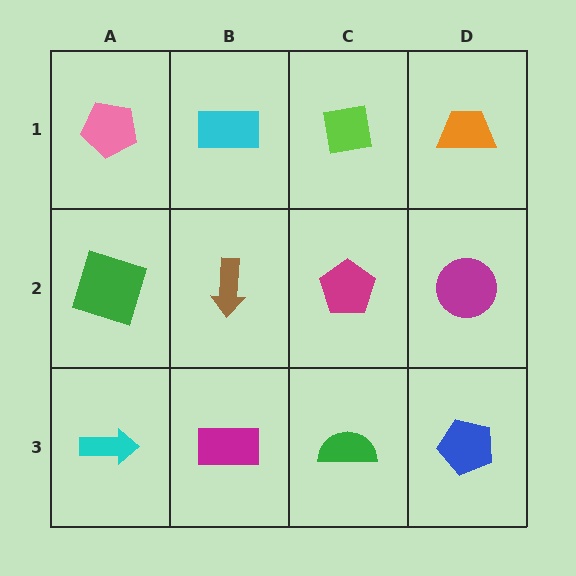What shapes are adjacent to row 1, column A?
A green square (row 2, column A), a cyan rectangle (row 1, column B).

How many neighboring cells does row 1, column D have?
2.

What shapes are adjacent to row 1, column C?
A magenta pentagon (row 2, column C), a cyan rectangle (row 1, column B), an orange trapezoid (row 1, column D).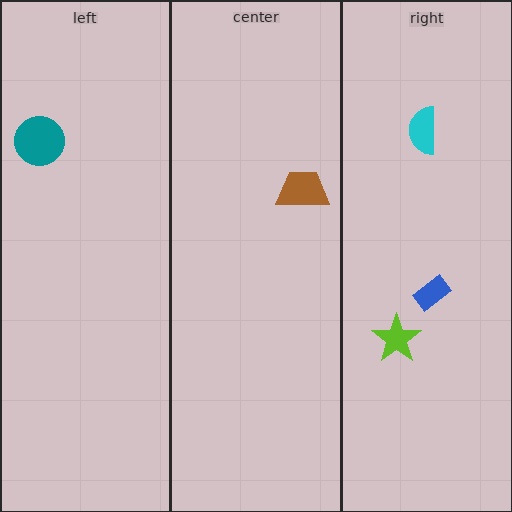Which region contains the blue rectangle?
The right region.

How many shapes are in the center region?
1.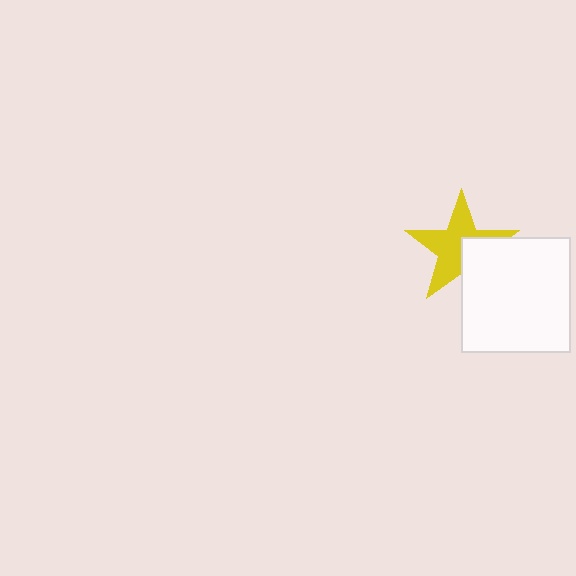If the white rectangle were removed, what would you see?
You would see the complete yellow star.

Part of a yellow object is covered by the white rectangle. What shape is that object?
It is a star.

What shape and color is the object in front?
The object in front is a white rectangle.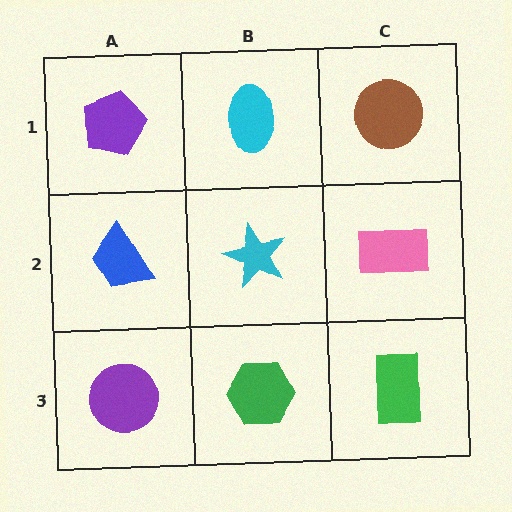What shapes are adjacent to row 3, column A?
A blue trapezoid (row 2, column A), a green hexagon (row 3, column B).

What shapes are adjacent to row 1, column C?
A pink rectangle (row 2, column C), a cyan ellipse (row 1, column B).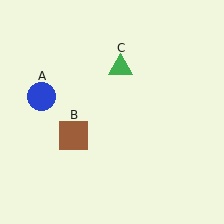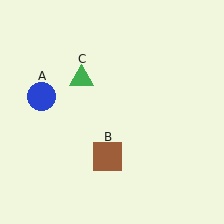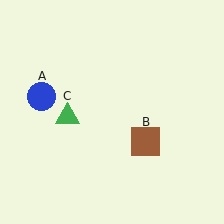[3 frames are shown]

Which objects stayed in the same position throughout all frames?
Blue circle (object A) remained stationary.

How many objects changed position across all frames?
2 objects changed position: brown square (object B), green triangle (object C).